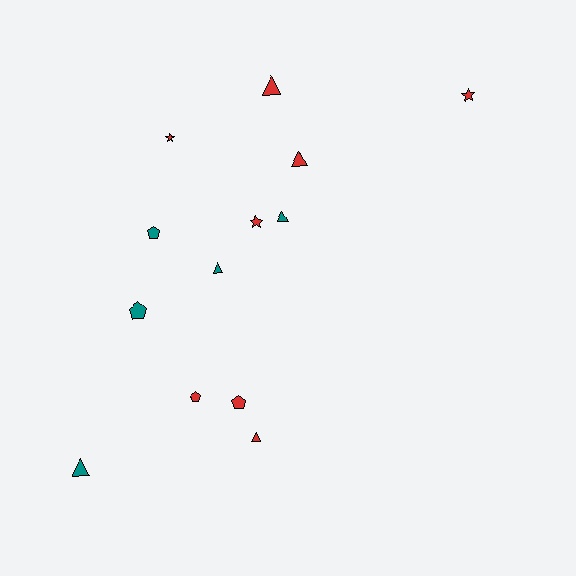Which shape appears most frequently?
Triangle, with 6 objects.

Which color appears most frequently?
Red, with 8 objects.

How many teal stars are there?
There are no teal stars.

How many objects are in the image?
There are 13 objects.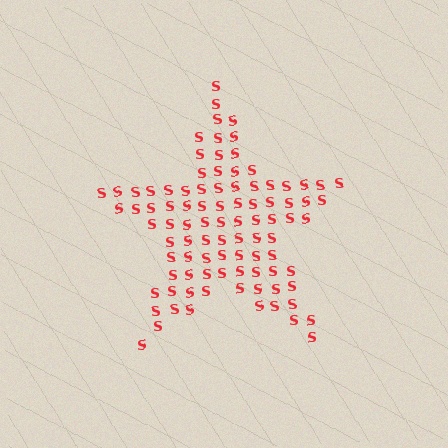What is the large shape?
The large shape is a star.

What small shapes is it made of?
It is made of small letter S's.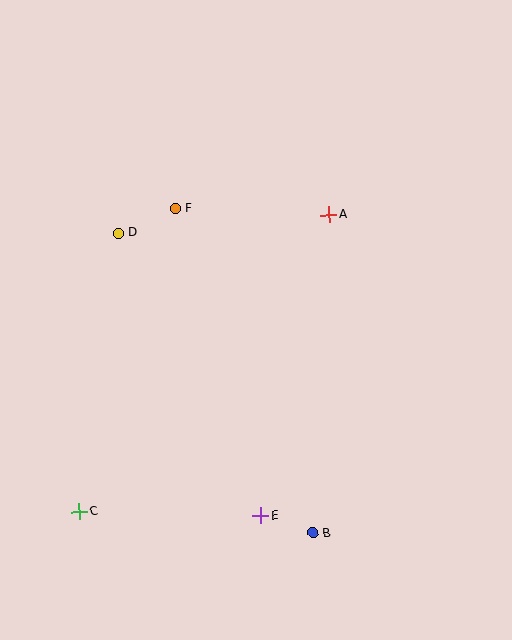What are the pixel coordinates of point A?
Point A is at (329, 215).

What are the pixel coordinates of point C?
Point C is at (79, 512).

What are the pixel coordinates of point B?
Point B is at (313, 533).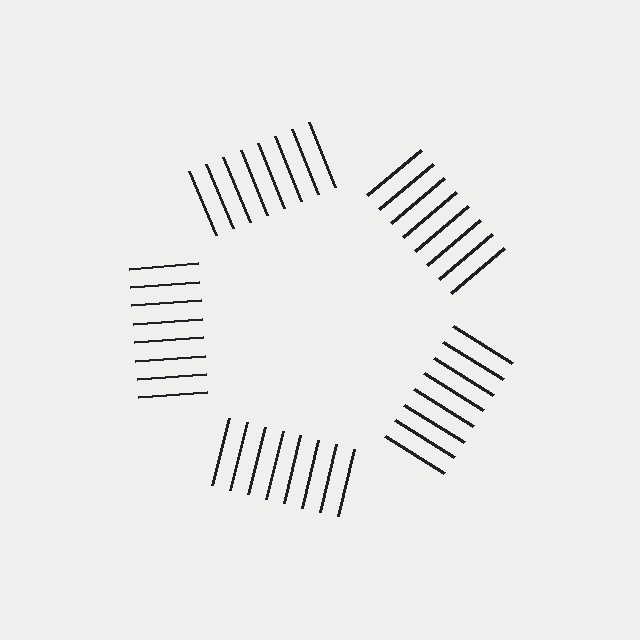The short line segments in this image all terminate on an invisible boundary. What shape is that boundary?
An illusory pentagon — the line segments terminate on its edges but no continuous stroke is drawn.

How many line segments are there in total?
40 — 8 along each of the 5 edges.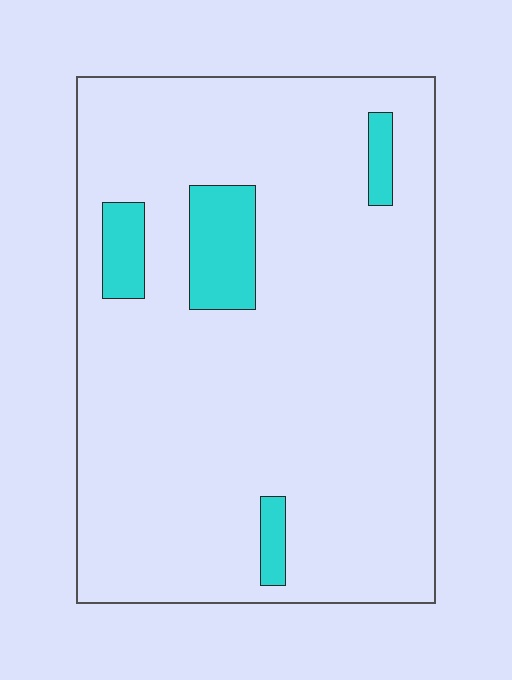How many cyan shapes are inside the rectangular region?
4.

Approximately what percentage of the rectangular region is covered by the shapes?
Approximately 10%.